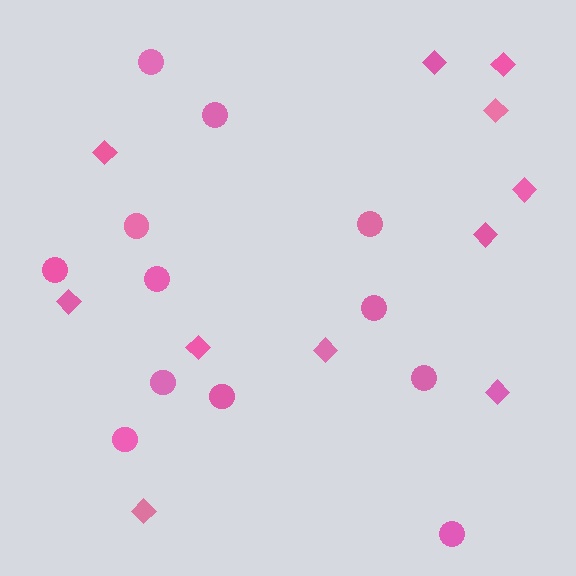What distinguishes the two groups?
There are 2 groups: one group of circles (12) and one group of diamonds (11).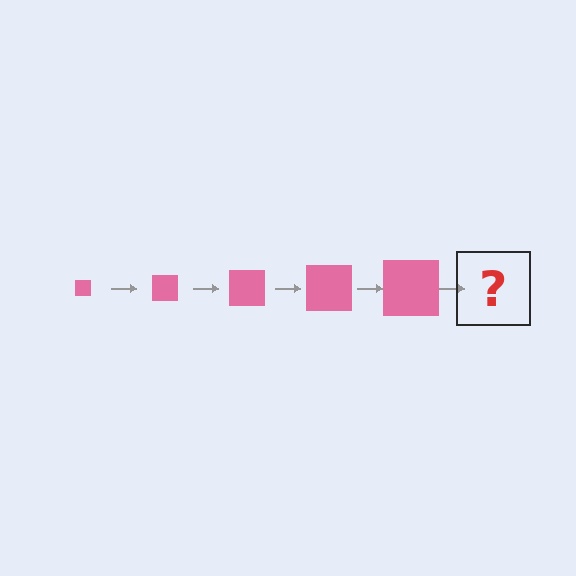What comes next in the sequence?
The next element should be a pink square, larger than the previous one.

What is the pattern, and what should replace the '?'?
The pattern is that the square gets progressively larger each step. The '?' should be a pink square, larger than the previous one.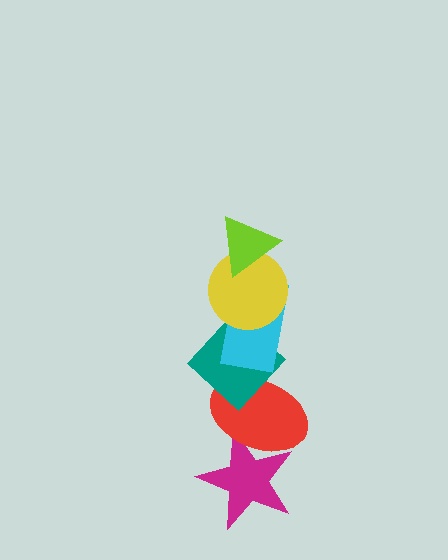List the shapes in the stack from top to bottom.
From top to bottom: the lime triangle, the yellow circle, the cyan rectangle, the teal diamond, the red ellipse, the magenta star.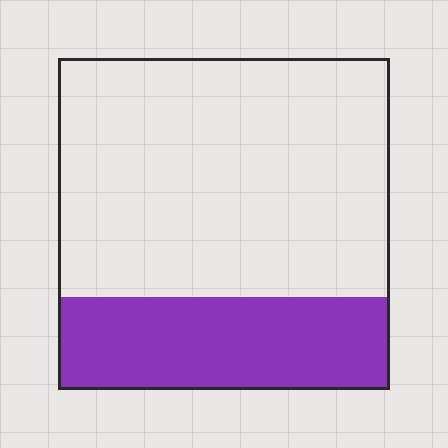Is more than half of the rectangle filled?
No.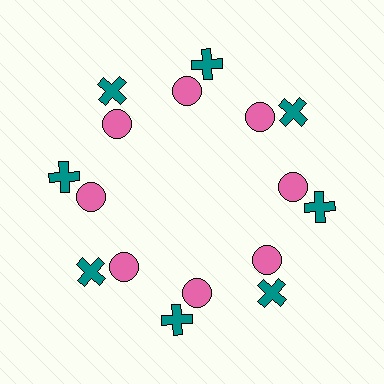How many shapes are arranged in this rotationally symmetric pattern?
There are 16 shapes, arranged in 8 groups of 2.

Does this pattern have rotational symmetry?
Yes, this pattern has 8-fold rotational symmetry. It looks the same after rotating 45 degrees around the center.